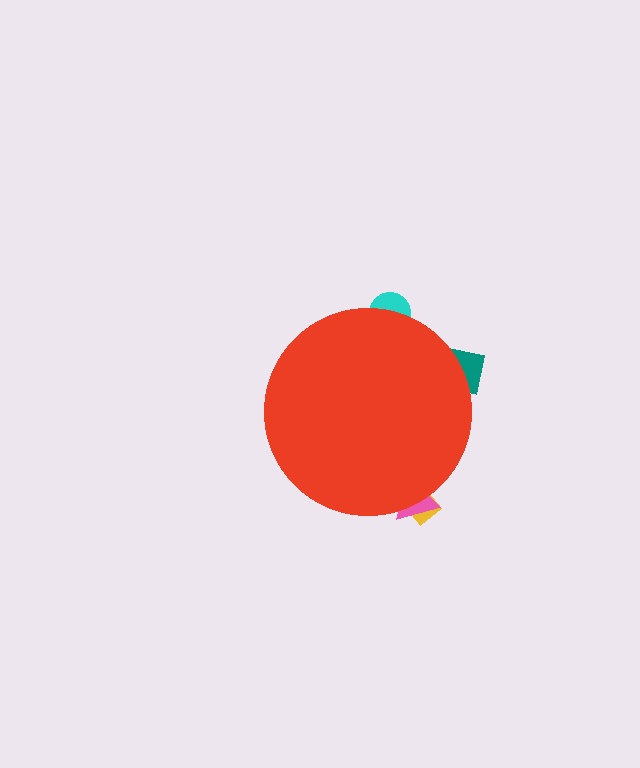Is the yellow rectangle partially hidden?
Yes, the yellow rectangle is partially hidden behind the red circle.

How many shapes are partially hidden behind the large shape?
4 shapes are partially hidden.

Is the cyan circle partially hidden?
Yes, the cyan circle is partially hidden behind the red circle.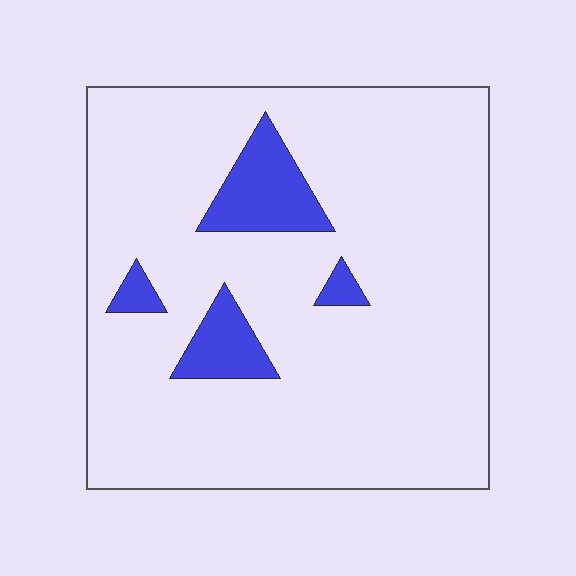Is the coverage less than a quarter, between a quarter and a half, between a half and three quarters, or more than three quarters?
Less than a quarter.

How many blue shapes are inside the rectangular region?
4.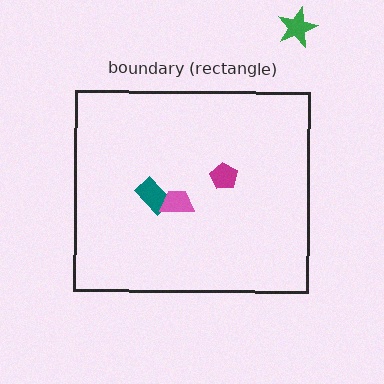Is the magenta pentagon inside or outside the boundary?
Inside.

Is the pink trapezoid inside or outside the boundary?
Inside.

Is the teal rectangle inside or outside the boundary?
Inside.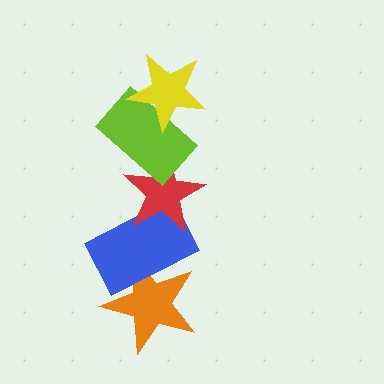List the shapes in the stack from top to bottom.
From top to bottom: the yellow star, the lime rectangle, the red star, the blue rectangle, the orange star.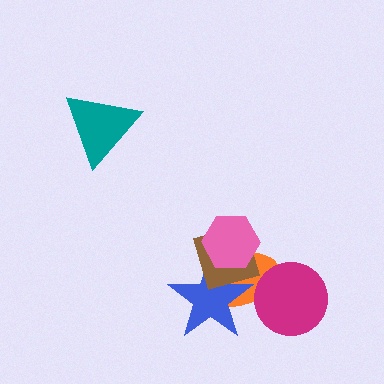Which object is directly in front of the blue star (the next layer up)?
The brown diamond is directly in front of the blue star.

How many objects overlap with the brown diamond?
3 objects overlap with the brown diamond.